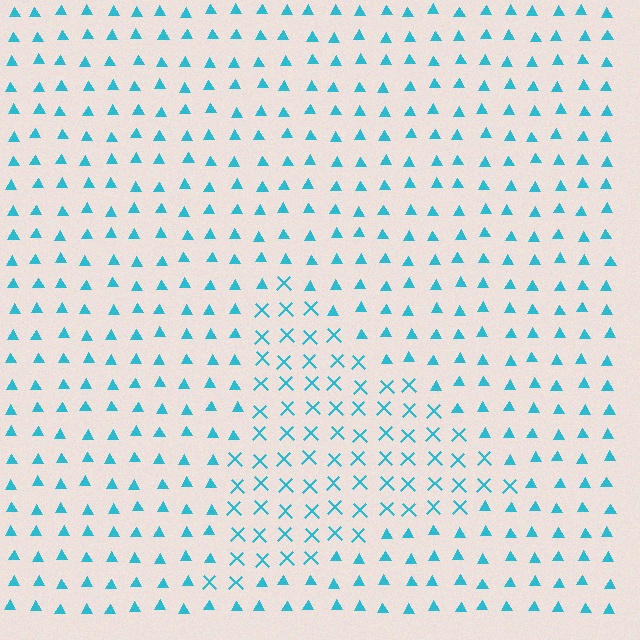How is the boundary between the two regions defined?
The boundary is defined by a change in element shape: X marks inside vs. triangles outside. All elements share the same color and spacing.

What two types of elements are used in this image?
The image uses X marks inside the triangle region and triangles outside it.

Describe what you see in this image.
The image is filled with small cyan elements arranged in a uniform grid. A triangle-shaped region contains X marks, while the surrounding area contains triangles. The boundary is defined purely by the change in element shape.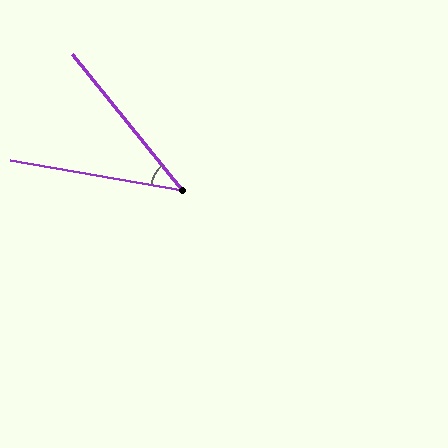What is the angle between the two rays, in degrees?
Approximately 41 degrees.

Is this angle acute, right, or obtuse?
It is acute.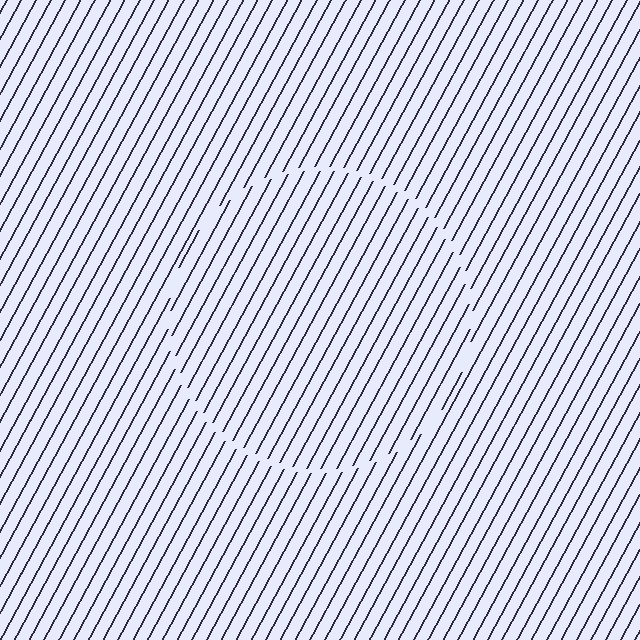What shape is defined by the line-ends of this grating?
An illusory circle. The interior of the shape contains the same grating, shifted by half a period — the contour is defined by the phase discontinuity where line-ends from the inner and outer gratings abut.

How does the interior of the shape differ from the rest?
The interior of the shape contains the same grating, shifted by half a period — the contour is defined by the phase discontinuity where line-ends from the inner and outer gratings abut.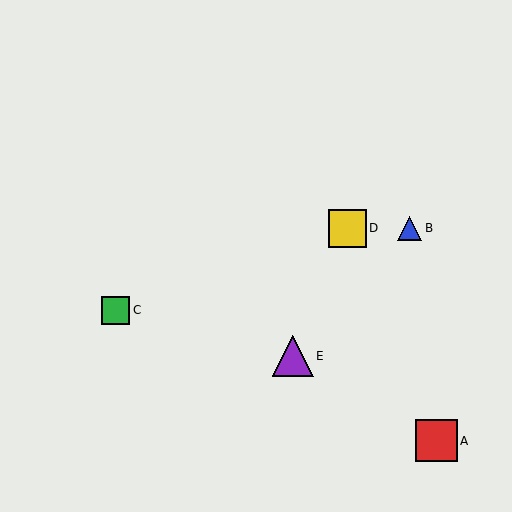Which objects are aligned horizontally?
Objects B, D are aligned horizontally.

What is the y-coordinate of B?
Object B is at y≈228.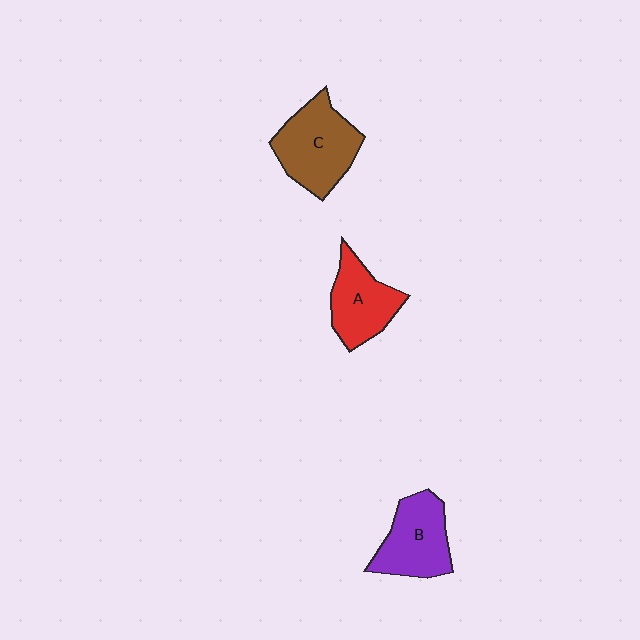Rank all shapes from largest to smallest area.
From largest to smallest: C (brown), B (purple), A (red).